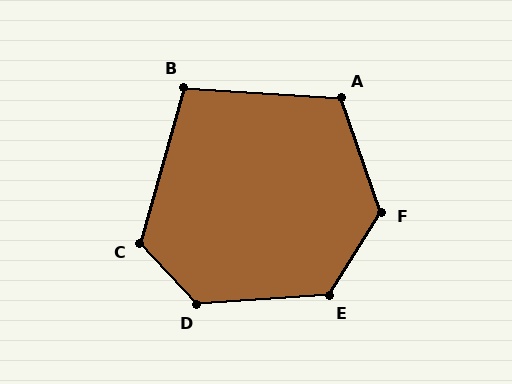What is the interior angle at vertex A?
Approximately 113 degrees (obtuse).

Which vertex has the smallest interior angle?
B, at approximately 102 degrees.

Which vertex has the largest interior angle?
D, at approximately 129 degrees.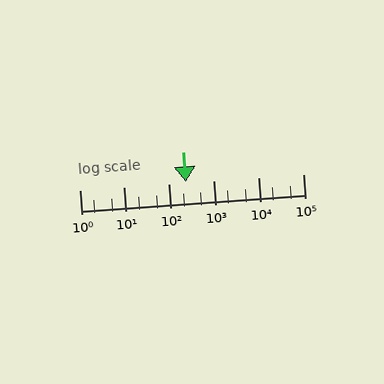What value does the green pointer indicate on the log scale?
The pointer indicates approximately 240.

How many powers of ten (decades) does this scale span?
The scale spans 5 decades, from 1 to 100000.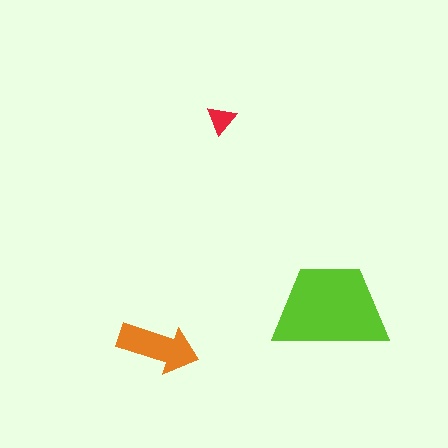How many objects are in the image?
There are 3 objects in the image.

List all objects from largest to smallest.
The lime trapezoid, the orange arrow, the red triangle.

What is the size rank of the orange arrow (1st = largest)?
2nd.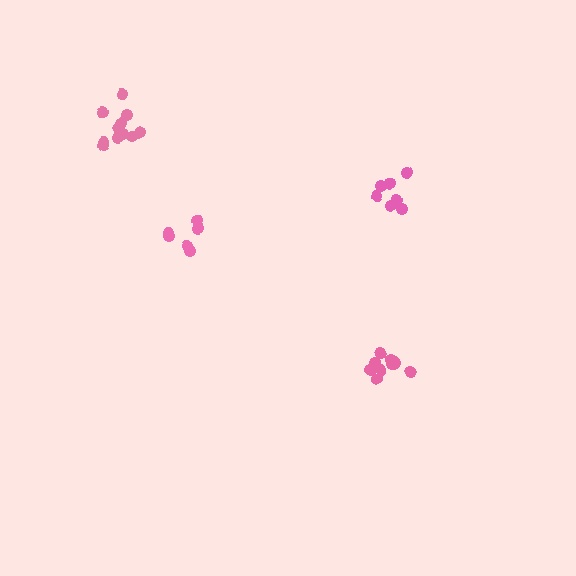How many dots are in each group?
Group 1: 6 dots, Group 2: 7 dots, Group 3: 9 dots, Group 4: 11 dots (33 total).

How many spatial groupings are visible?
There are 4 spatial groupings.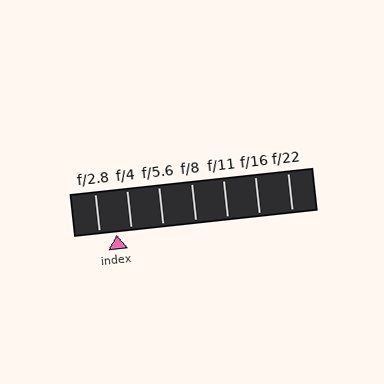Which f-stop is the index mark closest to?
The index mark is closest to f/4.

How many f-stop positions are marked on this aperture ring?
There are 7 f-stop positions marked.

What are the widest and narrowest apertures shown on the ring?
The widest aperture shown is f/2.8 and the narrowest is f/22.